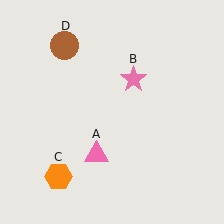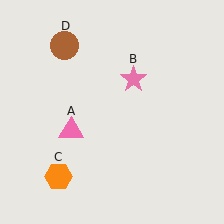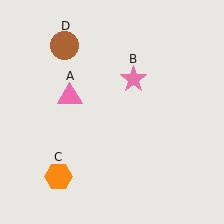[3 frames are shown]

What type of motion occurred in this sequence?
The pink triangle (object A) rotated clockwise around the center of the scene.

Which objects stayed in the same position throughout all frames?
Pink star (object B) and orange hexagon (object C) and brown circle (object D) remained stationary.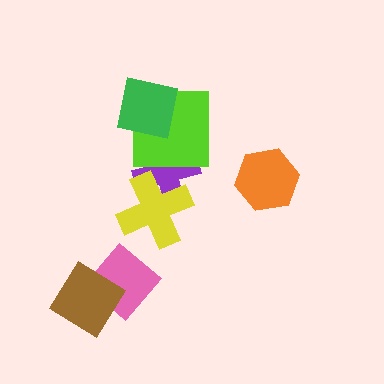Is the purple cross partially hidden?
Yes, it is partially covered by another shape.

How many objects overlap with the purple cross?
2 objects overlap with the purple cross.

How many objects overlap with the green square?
1 object overlaps with the green square.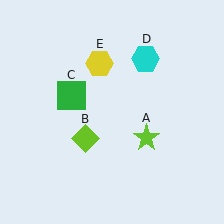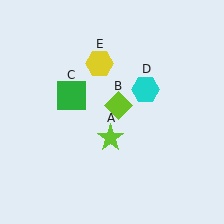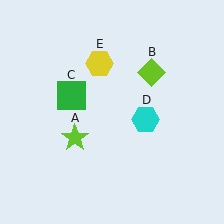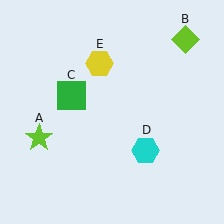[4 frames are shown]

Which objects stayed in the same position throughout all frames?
Green square (object C) and yellow hexagon (object E) remained stationary.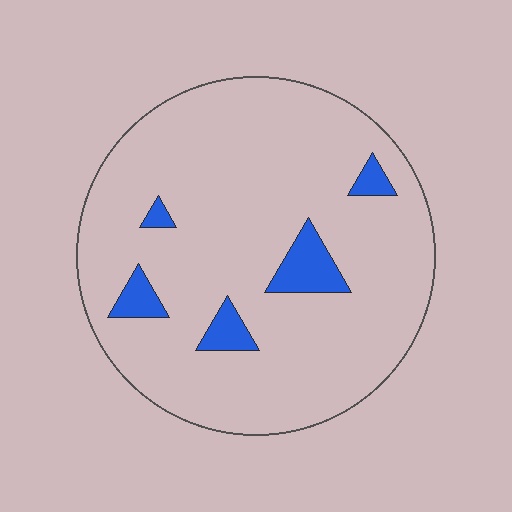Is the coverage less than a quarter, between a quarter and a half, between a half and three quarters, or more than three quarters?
Less than a quarter.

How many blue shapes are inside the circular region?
5.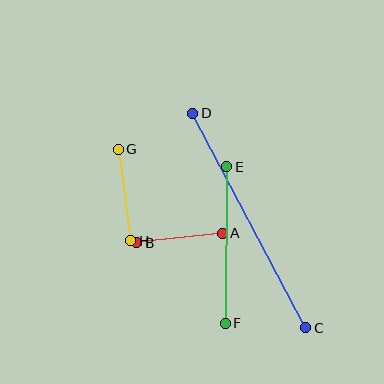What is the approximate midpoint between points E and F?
The midpoint is at approximately (226, 245) pixels.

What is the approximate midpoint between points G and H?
The midpoint is at approximately (124, 195) pixels.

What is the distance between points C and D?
The distance is approximately 243 pixels.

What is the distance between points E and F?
The distance is approximately 157 pixels.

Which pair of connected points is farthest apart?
Points C and D are farthest apart.